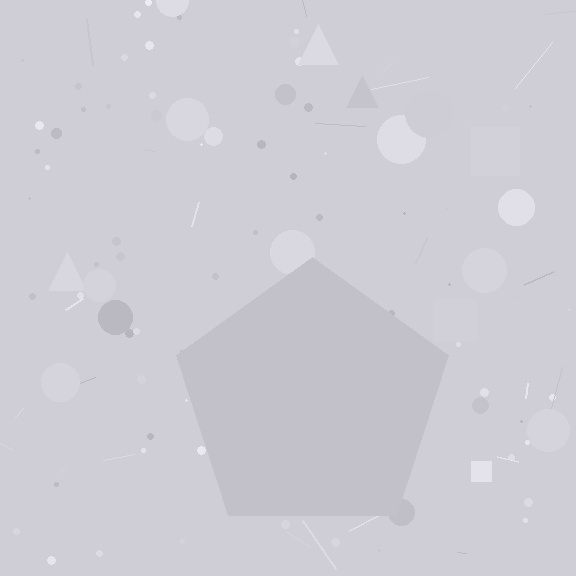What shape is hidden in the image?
A pentagon is hidden in the image.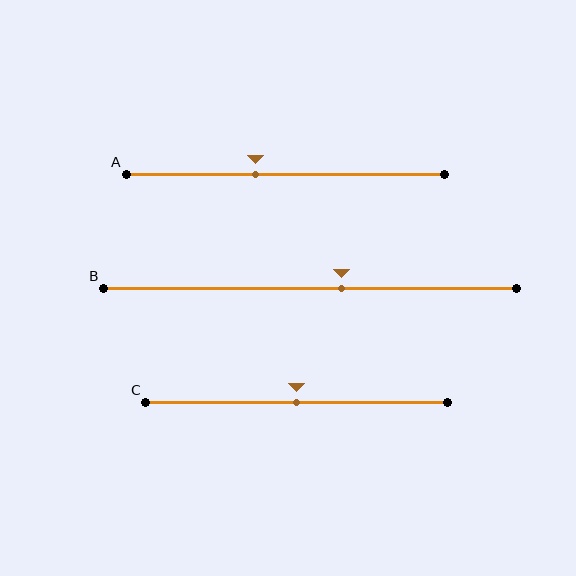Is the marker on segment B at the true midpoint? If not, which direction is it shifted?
No, the marker on segment B is shifted to the right by about 8% of the segment length.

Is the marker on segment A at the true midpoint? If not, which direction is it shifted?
No, the marker on segment A is shifted to the left by about 9% of the segment length.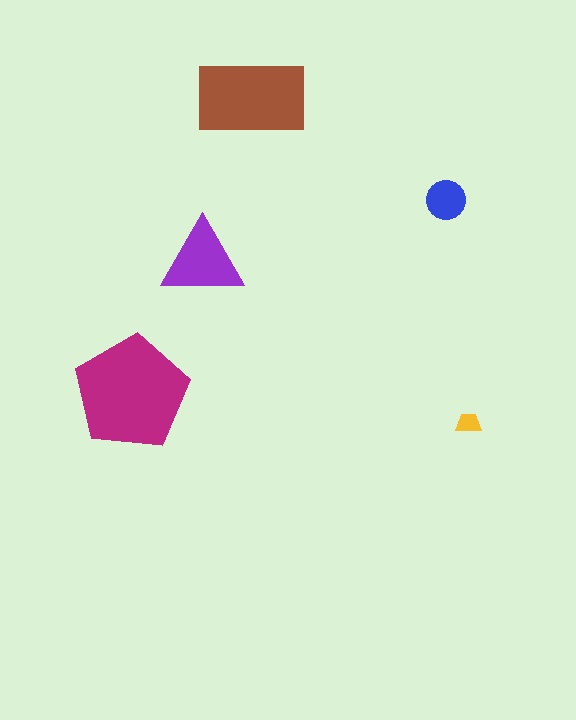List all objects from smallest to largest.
The yellow trapezoid, the blue circle, the purple triangle, the brown rectangle, the magenta pentagon.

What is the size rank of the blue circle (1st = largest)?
4th.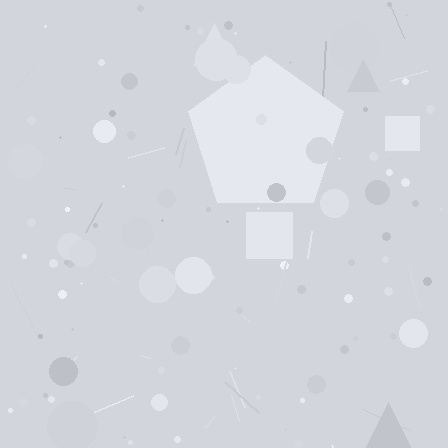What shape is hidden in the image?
A pentagon is hidden in the image.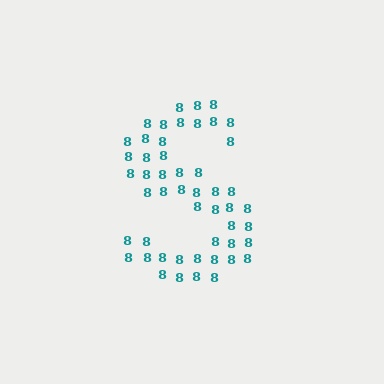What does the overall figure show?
The overall figure shows the letter S.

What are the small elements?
The small elements are digit 8's.